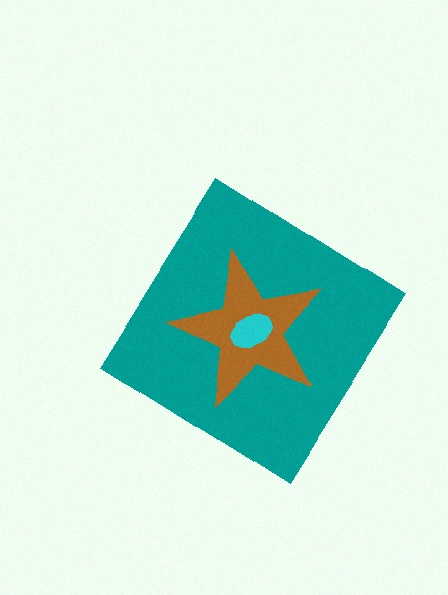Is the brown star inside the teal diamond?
Yes.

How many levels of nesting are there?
3.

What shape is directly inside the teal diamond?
The brown star.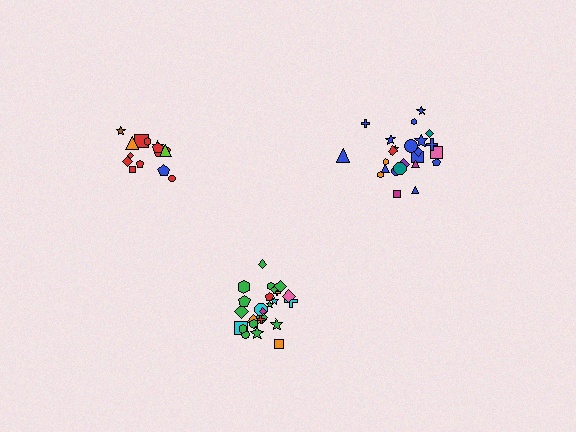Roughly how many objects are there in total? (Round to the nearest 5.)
Roughly 65 objects in total.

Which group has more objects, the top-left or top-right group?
The top-right group.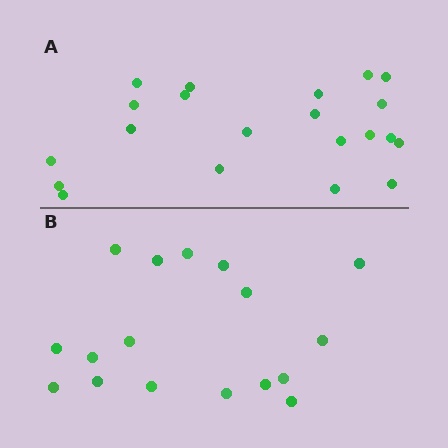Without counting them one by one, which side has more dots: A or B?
Region A (the top region) has more dots.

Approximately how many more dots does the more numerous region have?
Region A has about 4 more dots than region B.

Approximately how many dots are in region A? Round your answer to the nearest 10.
About 20 dots. (The exact count is 21, which rounds to 20.)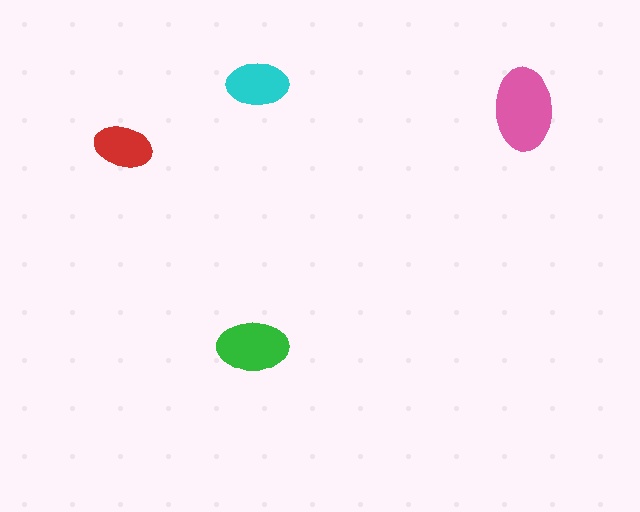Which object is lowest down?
The green ellipse is bottommost.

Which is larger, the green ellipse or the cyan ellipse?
The green one.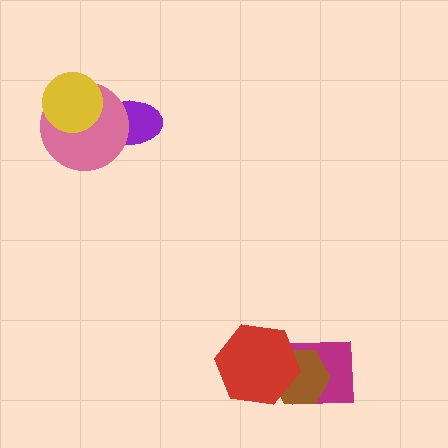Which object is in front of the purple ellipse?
The pink circle is in front of the purple ellipse.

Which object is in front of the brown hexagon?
The red hexagon is in front of the brown hexagon.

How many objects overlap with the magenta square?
2 objects overlap with the magenta square.